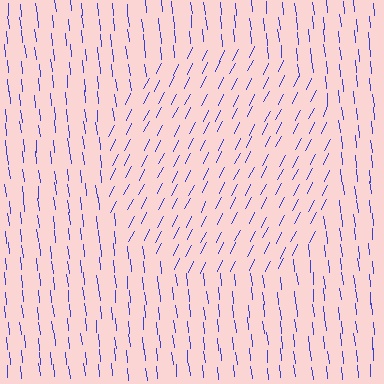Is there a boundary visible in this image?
Yes, there is a texture boundary formed by a change in line orientation.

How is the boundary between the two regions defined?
The boundary is defined purely by a change in line orientation (approximately 33 degrees difference). All lines are the same color and thickness.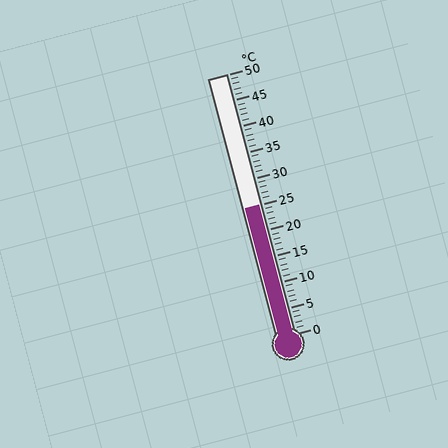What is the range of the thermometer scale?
The thermometer scale ranges from 0°C to 50°C.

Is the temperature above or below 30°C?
The temperature is below 30°C.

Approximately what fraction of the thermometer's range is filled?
The thermometer is filled to approximately 50% of its range.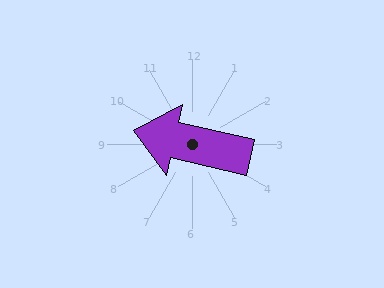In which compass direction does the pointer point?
West.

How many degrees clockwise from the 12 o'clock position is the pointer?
Approximately 283 degrees.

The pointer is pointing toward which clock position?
Roughly 9 o'clock.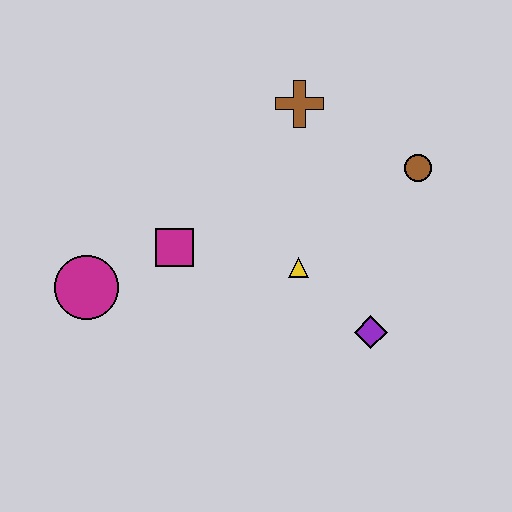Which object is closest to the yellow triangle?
The purple diamond is closest to the yellow triangle.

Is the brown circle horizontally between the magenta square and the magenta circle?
No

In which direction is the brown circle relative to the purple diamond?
The brown circle is above the purple diamond.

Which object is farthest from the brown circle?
The magenta circle is farthest from the brown circle.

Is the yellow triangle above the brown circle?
No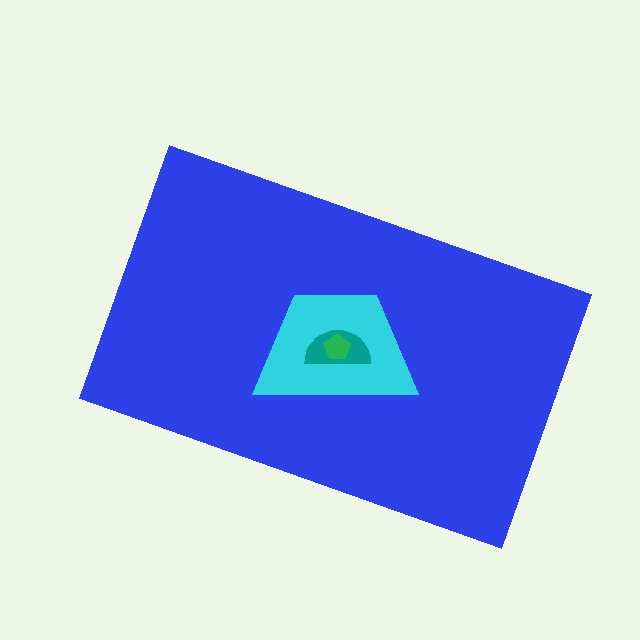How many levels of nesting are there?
4.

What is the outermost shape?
The blue rectangle.